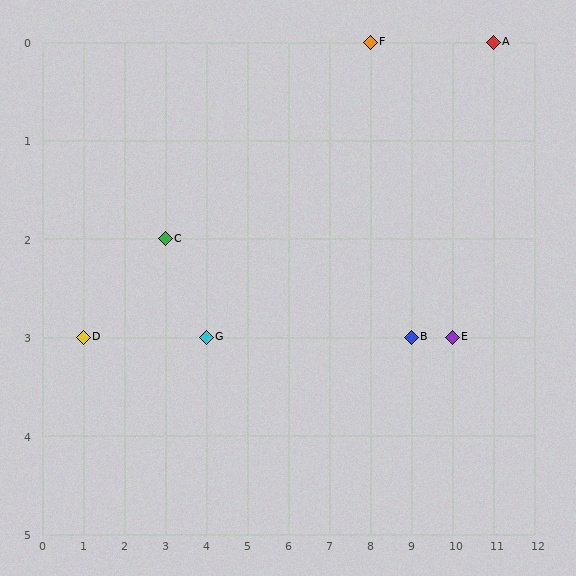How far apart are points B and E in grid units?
Points B and E are 1 column apart.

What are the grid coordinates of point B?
Point B is at grid coordinates (9, 3).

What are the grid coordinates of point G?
Point G is at grid coordinates (4, 3).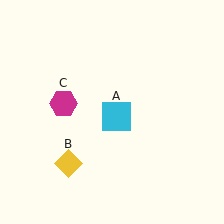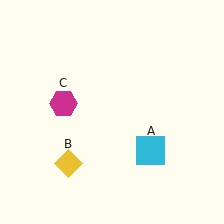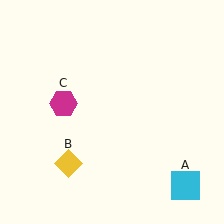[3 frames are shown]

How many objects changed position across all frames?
1 object changed position: cyan square (object A).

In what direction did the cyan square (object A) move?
The cyan square (object A) moved down and to the right.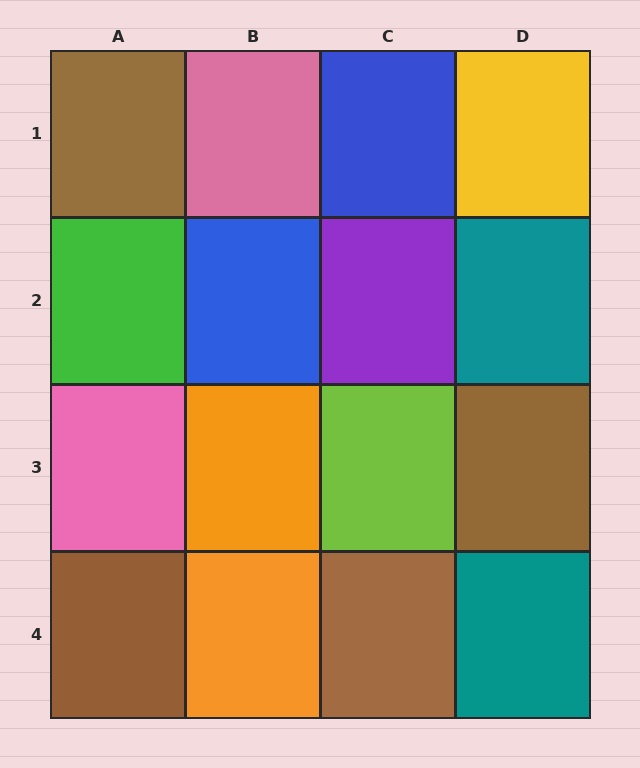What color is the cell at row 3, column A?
Pink.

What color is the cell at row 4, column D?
Teal.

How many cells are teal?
2 cells are teal.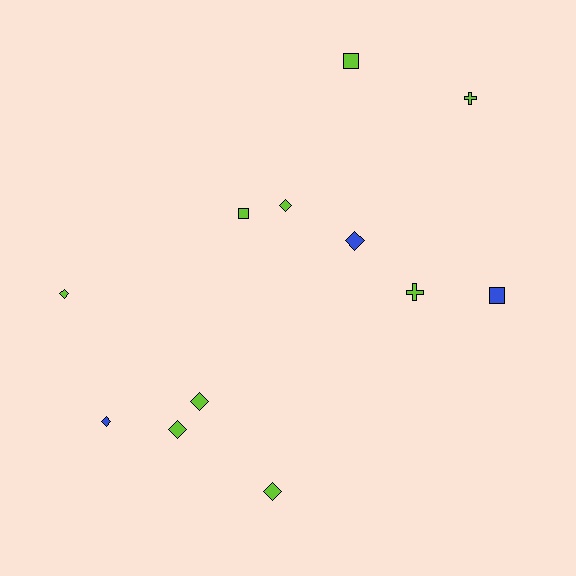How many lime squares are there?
There are 2 lime squares.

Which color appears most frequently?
Lime, with 9 objects.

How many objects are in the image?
There are 12 objects.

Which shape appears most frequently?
Diamond, with 7 objects.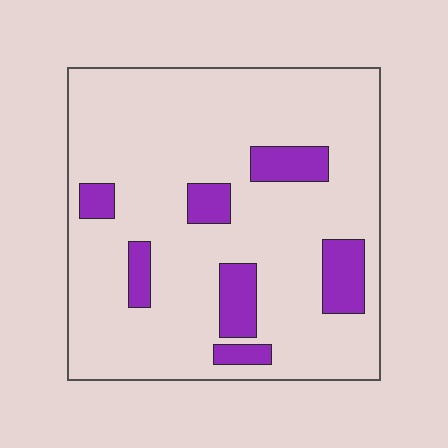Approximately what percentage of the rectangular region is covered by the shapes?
Approximately 15%.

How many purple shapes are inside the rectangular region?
7.